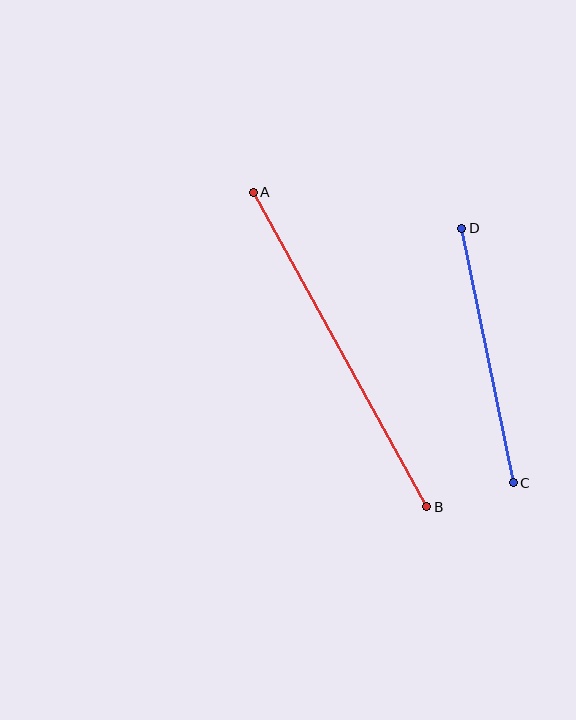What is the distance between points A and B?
The distance is approximately 359 pixels.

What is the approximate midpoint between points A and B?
The midpoint is at approximately (340, 350) pixels.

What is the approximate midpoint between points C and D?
The midpoint is at approximately (488, 356) pixels.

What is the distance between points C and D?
The distance is approximately 260 pixels.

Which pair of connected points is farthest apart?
Points A and B are farthest apart.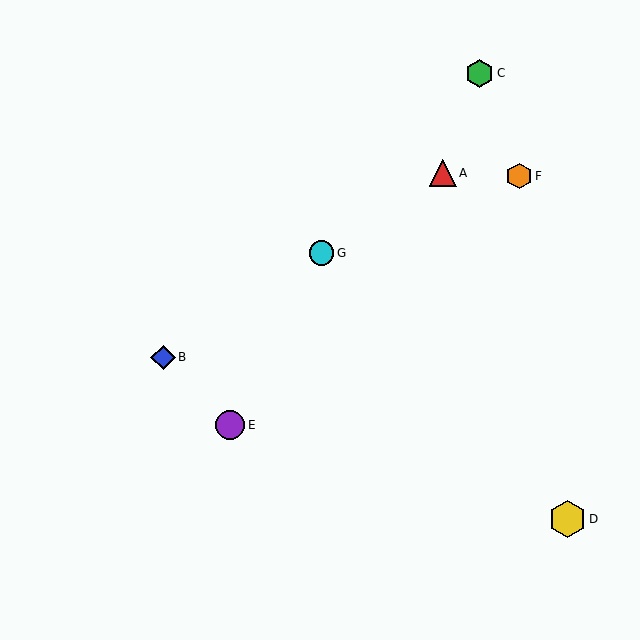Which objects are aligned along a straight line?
Objects A, B, G are aligned along a straight line.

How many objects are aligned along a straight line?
3 objects (A, B, G) are aligned along a straight line.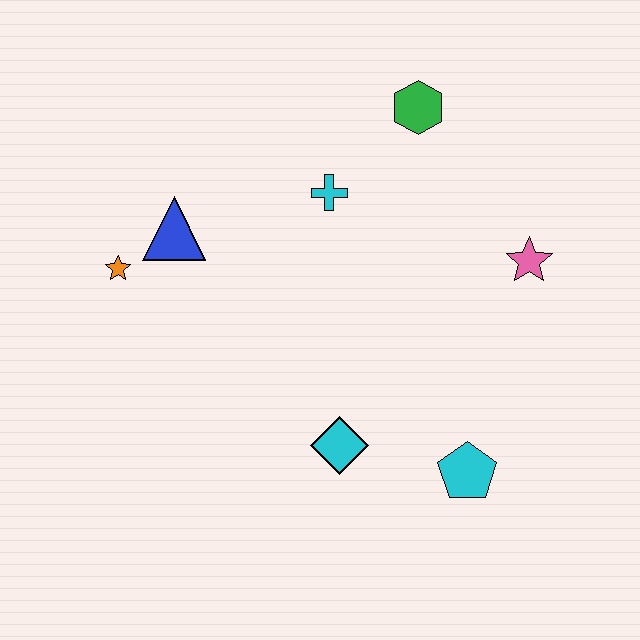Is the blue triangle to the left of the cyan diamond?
Yes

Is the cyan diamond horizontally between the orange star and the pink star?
Yes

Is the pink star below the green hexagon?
Yes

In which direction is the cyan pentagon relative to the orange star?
The cyan pentagon is to the right of the orange star.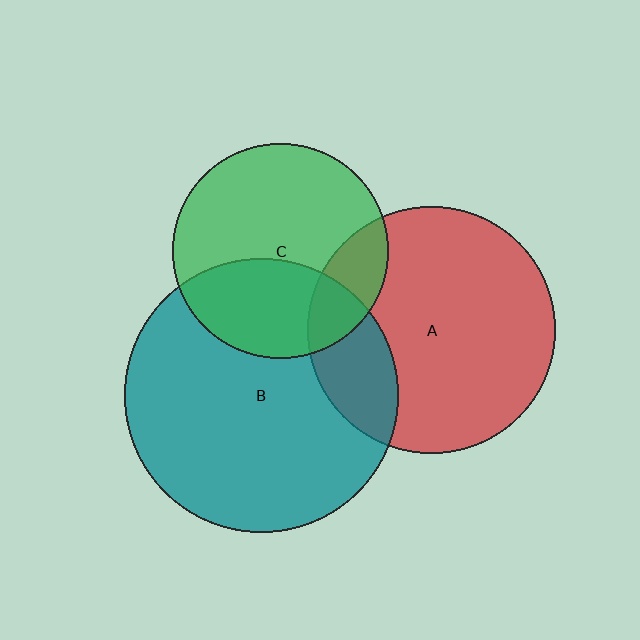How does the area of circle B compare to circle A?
Approximately 1.2 times.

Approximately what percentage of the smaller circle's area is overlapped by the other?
Approximately 20%.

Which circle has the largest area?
Circle B (teal).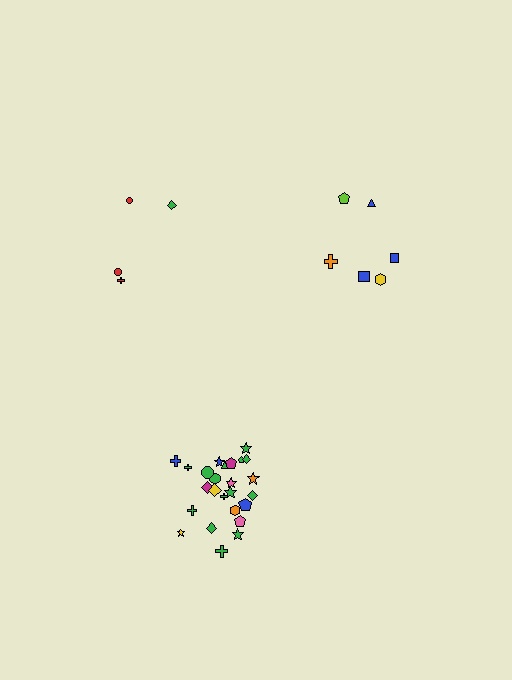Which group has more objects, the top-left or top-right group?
The top-right group.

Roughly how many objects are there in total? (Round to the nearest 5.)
Roughly 35 objects in total.